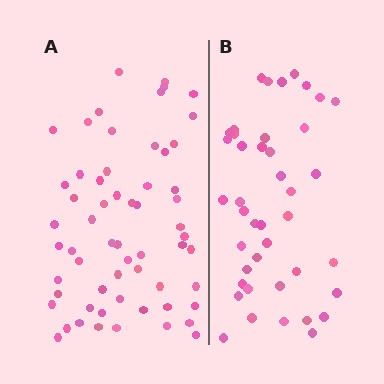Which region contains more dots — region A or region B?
Region A (the left region) has more dots.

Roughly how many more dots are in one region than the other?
Region A has approximately 20 more dots than region B.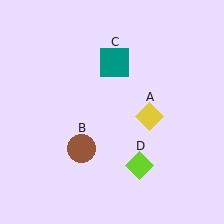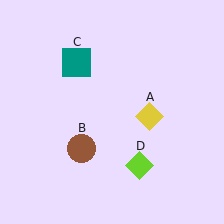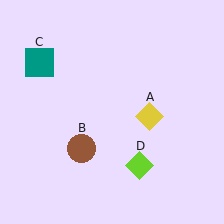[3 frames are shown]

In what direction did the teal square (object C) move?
The teal square (object C) moved left.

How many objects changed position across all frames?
1 object changed position: teal square (object C).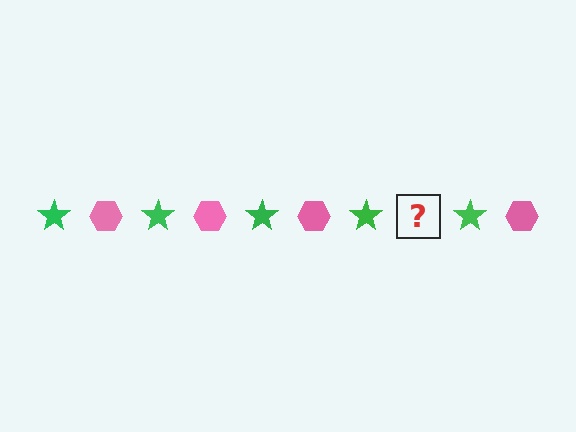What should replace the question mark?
The question mark should be replaced with a pink hexagon.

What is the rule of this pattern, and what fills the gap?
The rule is that the pattern alternates between green star and pink hexagon. The gap should be filled with a pink hexagon.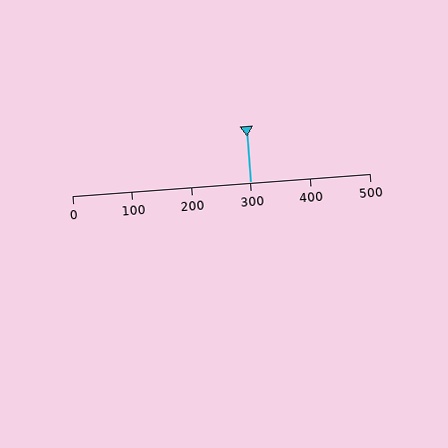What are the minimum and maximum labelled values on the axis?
The axis runs from 0 to 500.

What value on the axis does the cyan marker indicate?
The marker indicates approximately 300.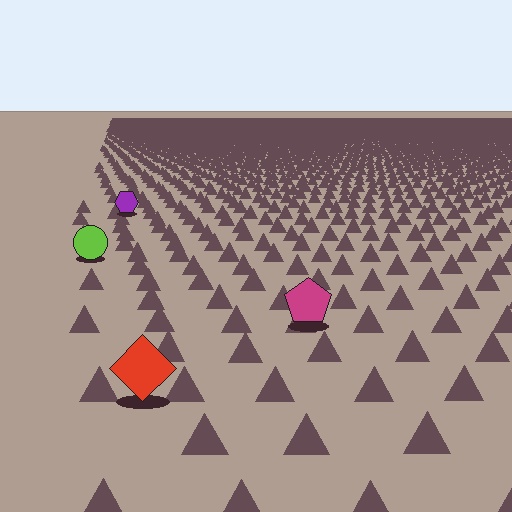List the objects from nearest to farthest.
From nearest to farthest: the red diamond, the magenta pentagon, the lime circle, the purple hexagon.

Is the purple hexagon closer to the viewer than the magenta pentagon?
No. The magenta pentagon is closer — you can tell from the texture gradient: the ground texture is coarser near it.